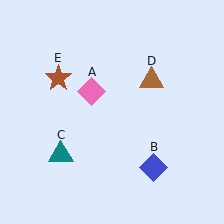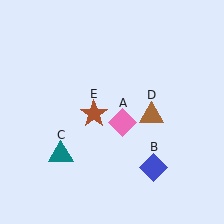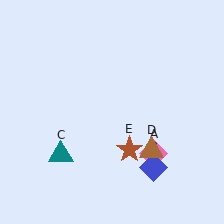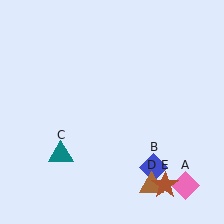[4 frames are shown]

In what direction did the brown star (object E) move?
The brown star (object E) moved down and to the right.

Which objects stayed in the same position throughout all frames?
Blue diamond (object B) and teal triangle (object C) remained stationary.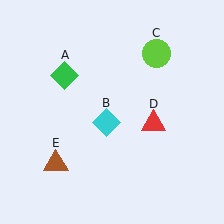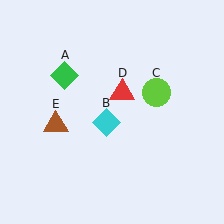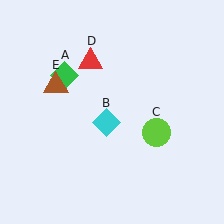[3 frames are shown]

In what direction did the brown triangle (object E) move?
The brown triangle (object E) moved up.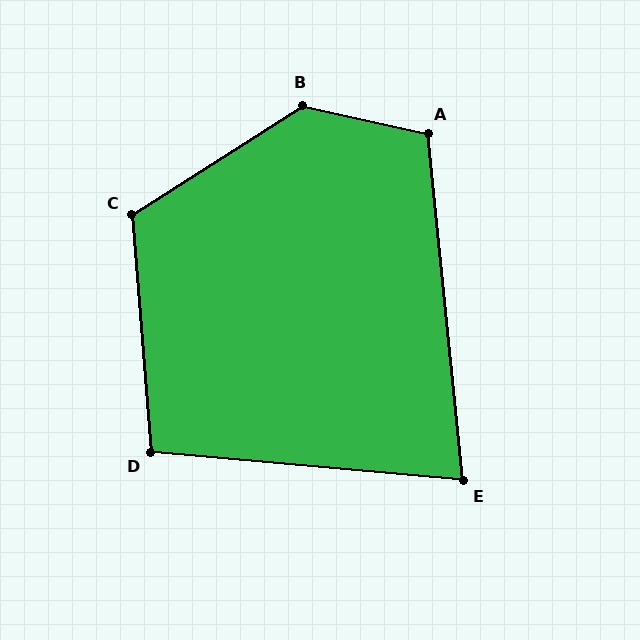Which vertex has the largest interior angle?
B, at approximately 135 degrees.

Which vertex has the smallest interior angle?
E, at approximately 79 degrees.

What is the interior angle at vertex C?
Approximately 118 degrees (obtuse).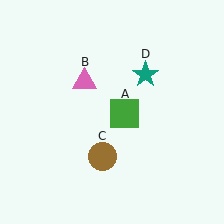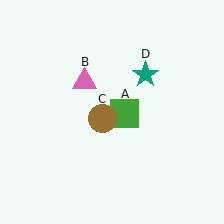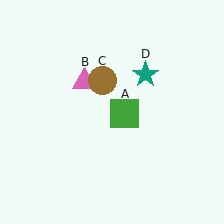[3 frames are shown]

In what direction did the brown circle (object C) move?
The brown circle (object C) moved up.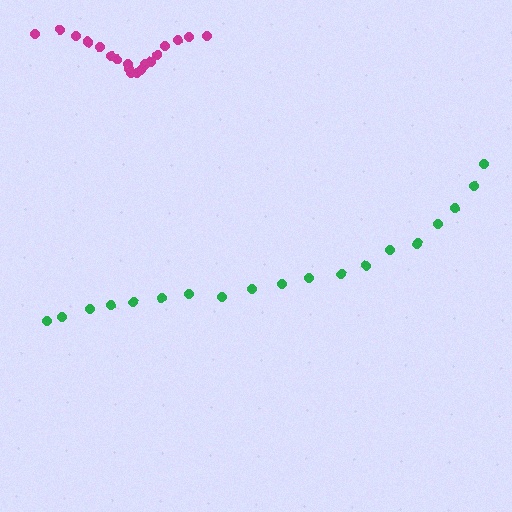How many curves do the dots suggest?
There are 2 distinct paths.